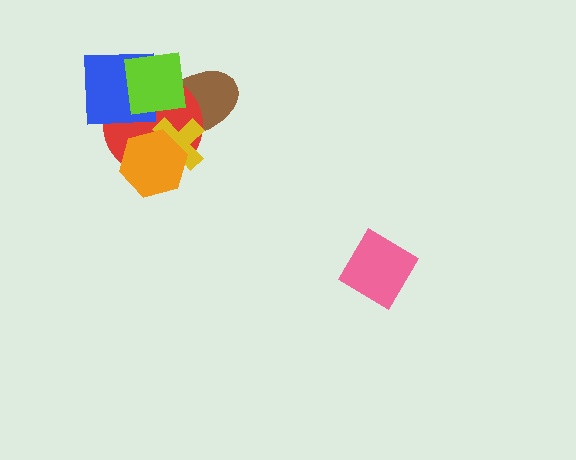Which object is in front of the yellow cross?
The orange hexagon is in front of the yellow cross.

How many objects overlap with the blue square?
3 objects overlap with the blue square.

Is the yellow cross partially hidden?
Yes, it is partially covered by another shape.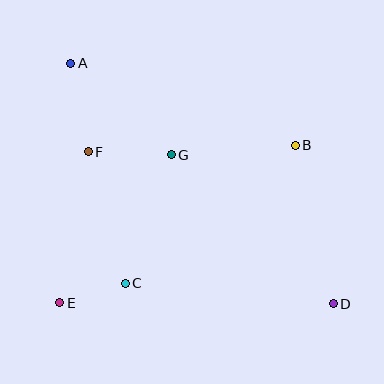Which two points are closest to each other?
Points C and E are closest to each other.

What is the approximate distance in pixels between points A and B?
The distance between A and B is approximately 239 pixels.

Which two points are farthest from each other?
Points A and D are farthest from each other.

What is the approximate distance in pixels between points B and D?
The distance between B and D is approximately 163 pixels.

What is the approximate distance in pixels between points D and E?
The distance between D and E is approximately 273 pixels.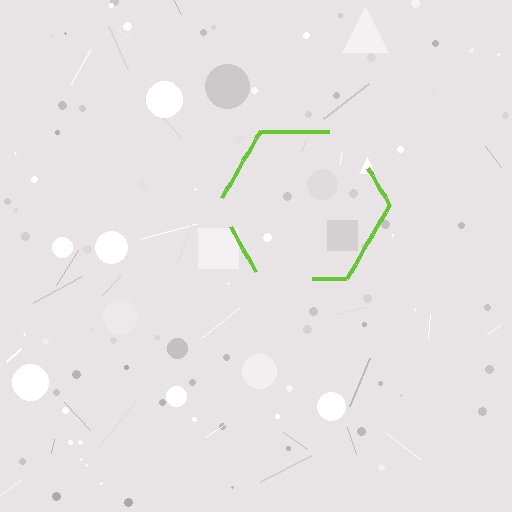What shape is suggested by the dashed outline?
The dashed outline suggests a hexagon.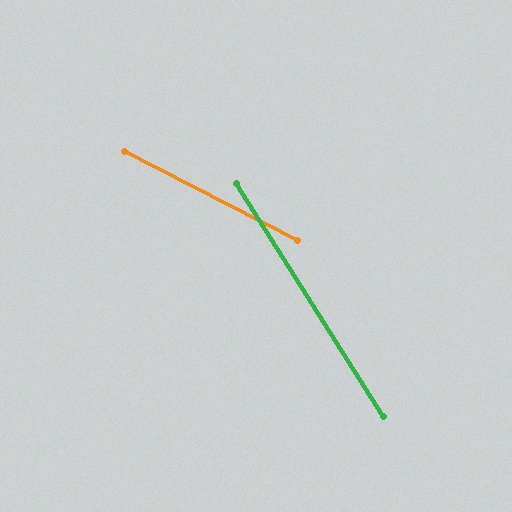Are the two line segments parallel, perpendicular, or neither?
Neither parallel nor perpendicular — they differ by about 31°.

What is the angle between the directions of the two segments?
Approximately 31 degrees.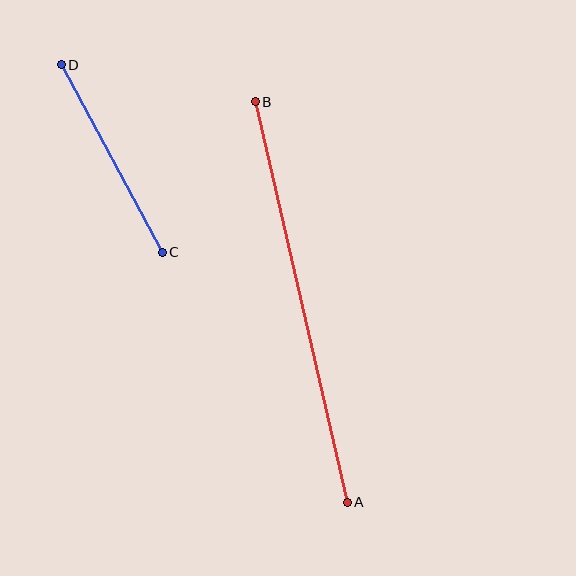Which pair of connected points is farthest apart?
Points A and B are farthest apart.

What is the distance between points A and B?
The distance is approximately 411 pixels.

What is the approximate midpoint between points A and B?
The midpoint is at approximately (301, 302) pixels.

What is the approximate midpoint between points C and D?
The midpoint is at approximately (112, 159) pixels.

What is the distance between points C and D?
The distance is approximately 213 pixels.